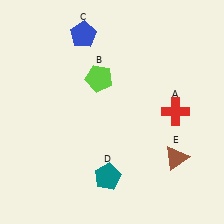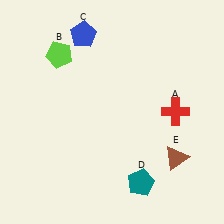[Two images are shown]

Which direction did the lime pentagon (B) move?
The lime pentagon (B) moved left.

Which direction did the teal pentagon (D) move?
The teal pentagon (D) moved right.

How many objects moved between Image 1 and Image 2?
2 objects moved between the two images.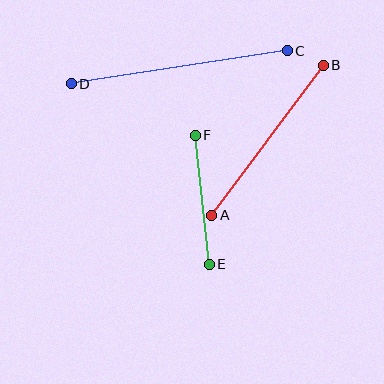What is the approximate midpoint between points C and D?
The midpoint is at approximately (179, 67) pixels.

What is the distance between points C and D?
The distance is approximately 218 pixels.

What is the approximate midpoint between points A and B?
The midpoint is at approximately (267, 140) pixels.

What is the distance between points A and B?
The distance is approximately 187 pixels.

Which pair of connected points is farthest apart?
Points C and D are farthest apart.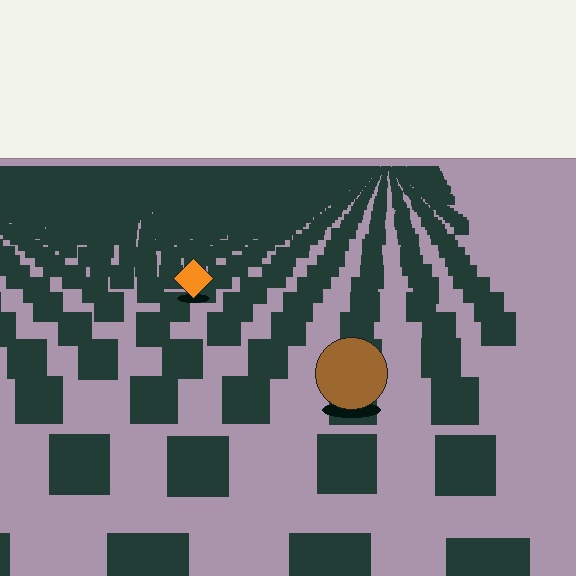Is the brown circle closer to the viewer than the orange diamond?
Yes. The brown circle is closer — you can tell from the texture gradient: the ground texture is coarser near it.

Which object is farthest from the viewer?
The orange diamond is farthest from the viewer. It appears smaller and the ground texture around it is denser.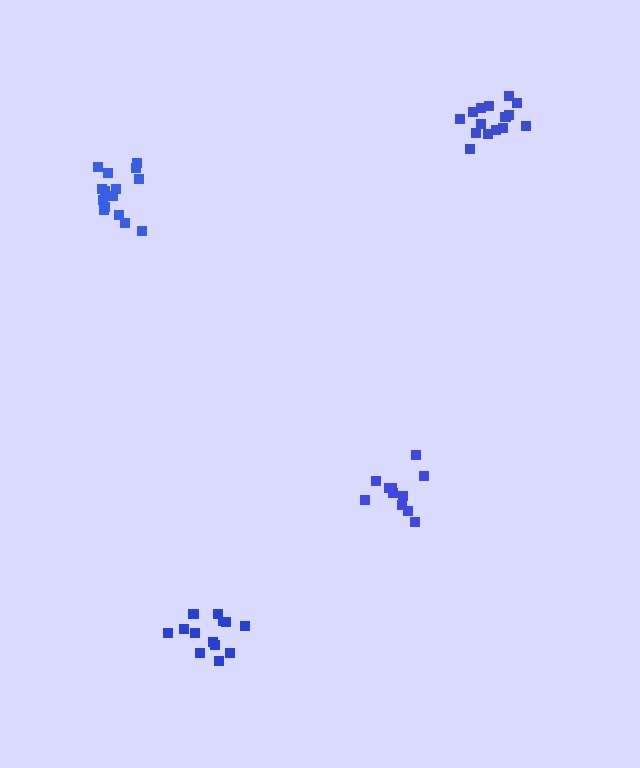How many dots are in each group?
Group 1: 15 dots, Group 2: 11 dots, Group 3: 16 dots, Group 4: 14 dots (56 total).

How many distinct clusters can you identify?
There are 4 distinct clusters.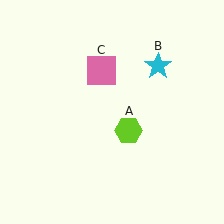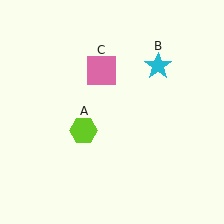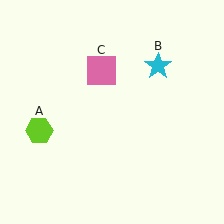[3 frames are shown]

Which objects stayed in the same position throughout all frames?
Cyan star (object B) and pink square (object C) remained stationary.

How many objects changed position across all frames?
1 object changed position: lime hexagon (object A).